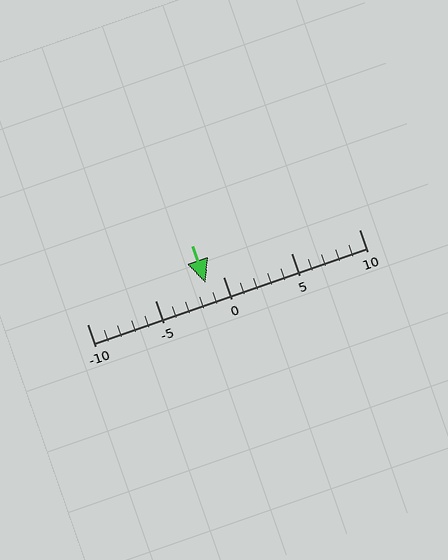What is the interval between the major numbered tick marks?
The major tick marks are spaced 5 units apart.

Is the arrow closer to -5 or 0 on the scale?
The arrow is closer to 0.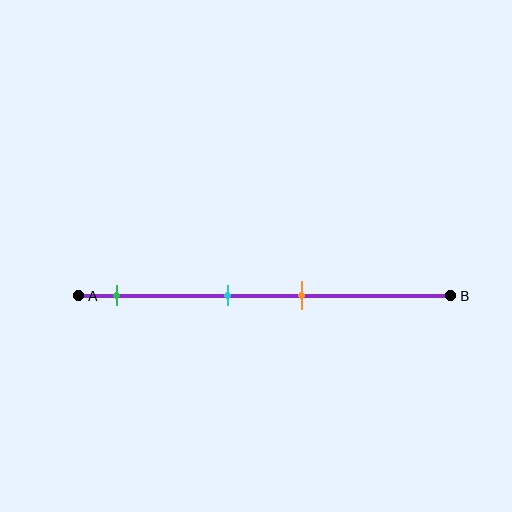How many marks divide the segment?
There are 3 marks dividing the segment.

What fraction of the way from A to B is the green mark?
The green mark is approximately 10% (0.1) of the way from A to B.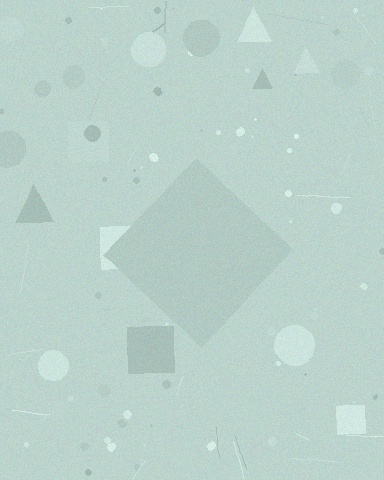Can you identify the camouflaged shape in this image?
The camouflaged shape is a diamond.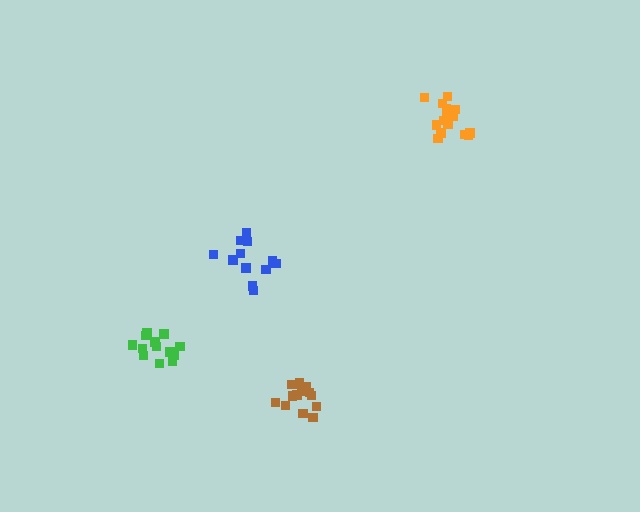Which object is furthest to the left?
The green cluster is leftmost.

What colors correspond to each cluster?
The clusters are colored: orange, green, blue, brown.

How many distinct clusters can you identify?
There are 4 distinct clusters.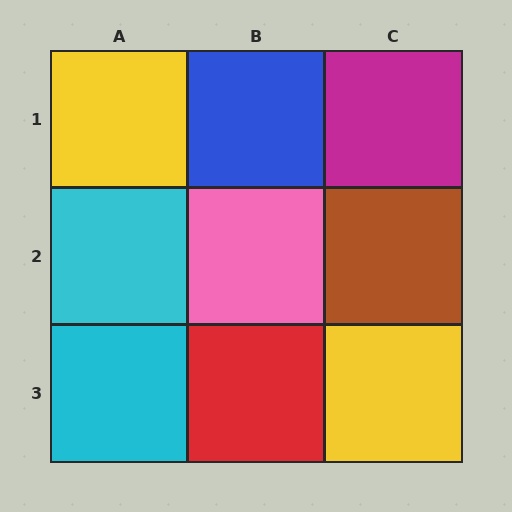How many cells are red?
1 cell is red.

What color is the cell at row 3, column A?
Cyan.